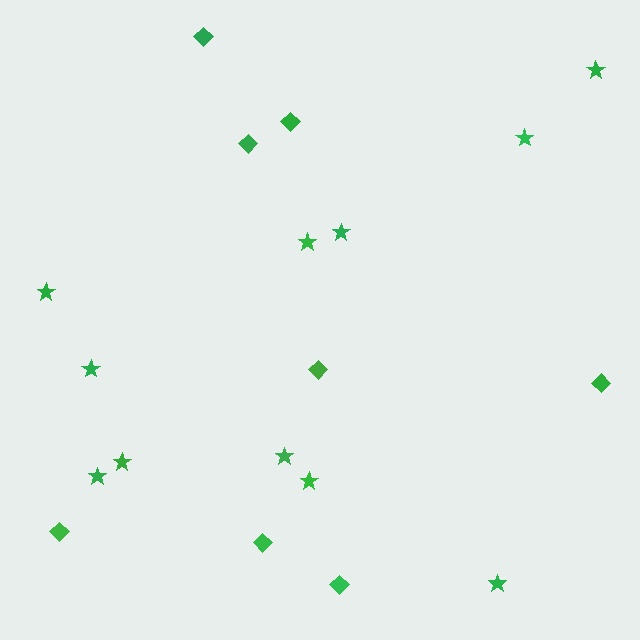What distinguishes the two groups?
There are 2 groups: one group of stars (11) and one group of diamonds (8).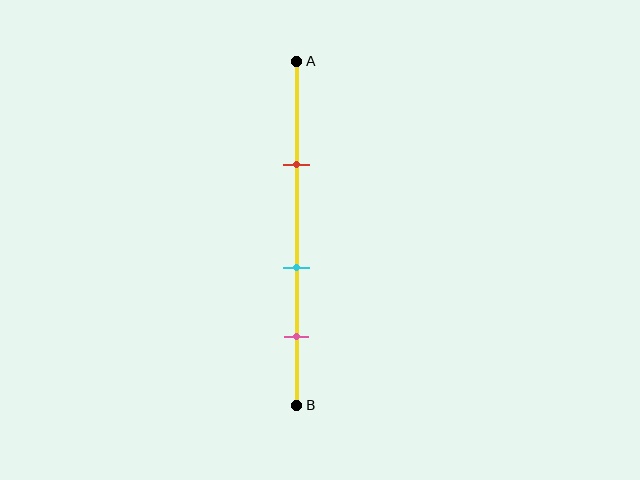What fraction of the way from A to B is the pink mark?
The pink mark is approximately 80% (0.8) of the way from A to B.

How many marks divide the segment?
There are 3 marks dividing the segment.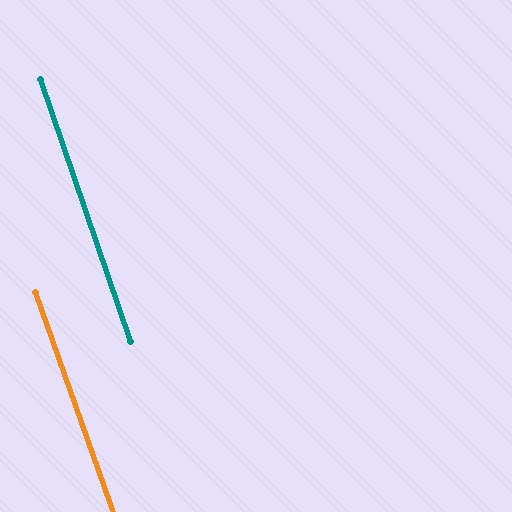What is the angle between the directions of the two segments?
Approximately 0 degrees.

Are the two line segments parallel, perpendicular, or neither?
Parallel — their directions differ by only 0.4°.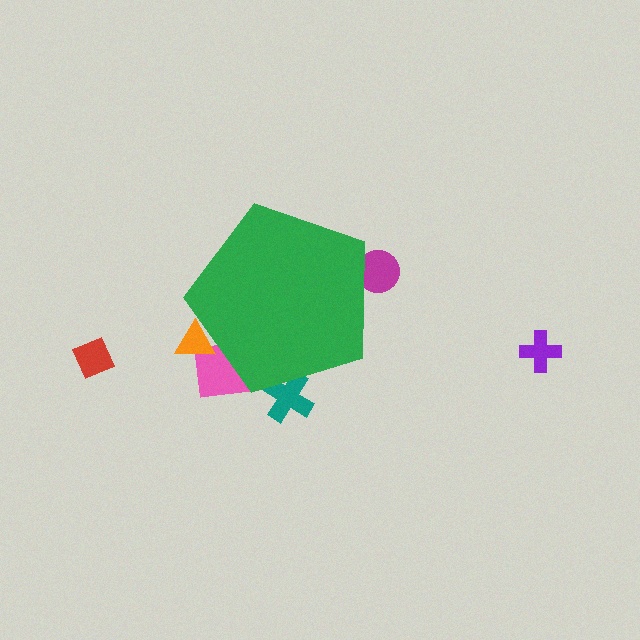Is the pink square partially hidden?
Yes, the pink square is partially hidden behind the green pentagon.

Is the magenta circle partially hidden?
Yes, the magenta circle is partially hidden behind the green pentagon.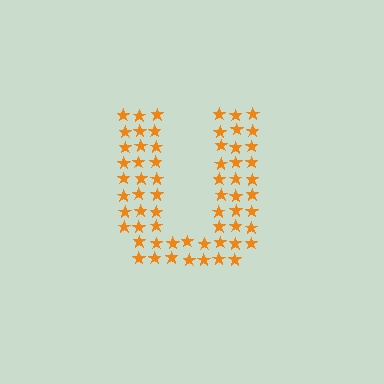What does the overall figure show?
The overall figure shows the letter U.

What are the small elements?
The small elements are stars.